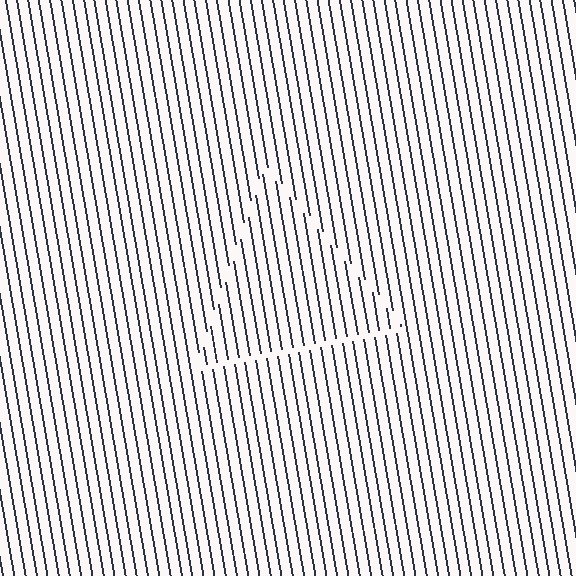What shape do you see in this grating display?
An illusory triangle. The interior of the shape contains the same grating, shifted by half a period — the contour is defined by the phase discontinuity where line-ends from the inner and outer gratings abut.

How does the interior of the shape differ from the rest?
The interior of the shape contains the same grating, shifted by half a period — the contour is defined by the phase discontinuity where line-ends from the inner and outer gratings abut.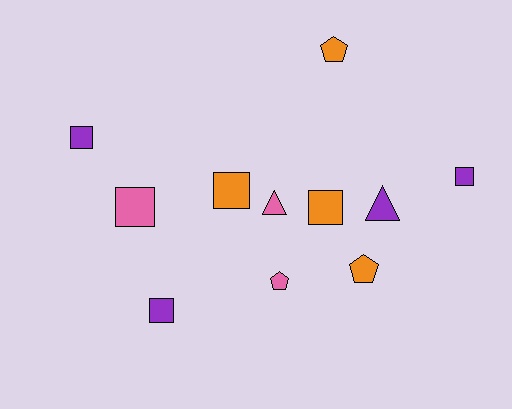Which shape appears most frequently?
Square, with 6 objects.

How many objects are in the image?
There are 11 objects.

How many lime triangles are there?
There are no lime triangles.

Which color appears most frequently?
Purple, with 4 objects.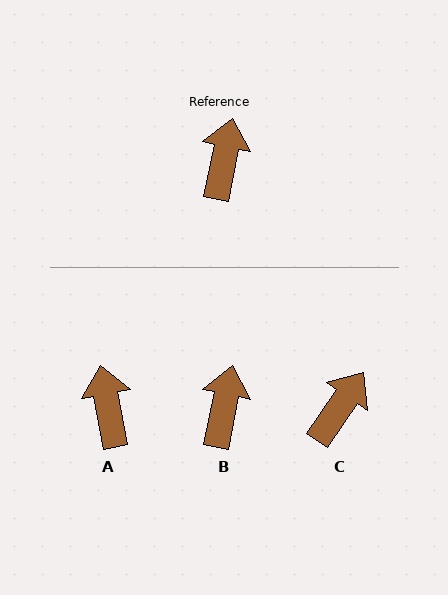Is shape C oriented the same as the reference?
No, it is off by about 23 degrees.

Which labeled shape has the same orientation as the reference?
B.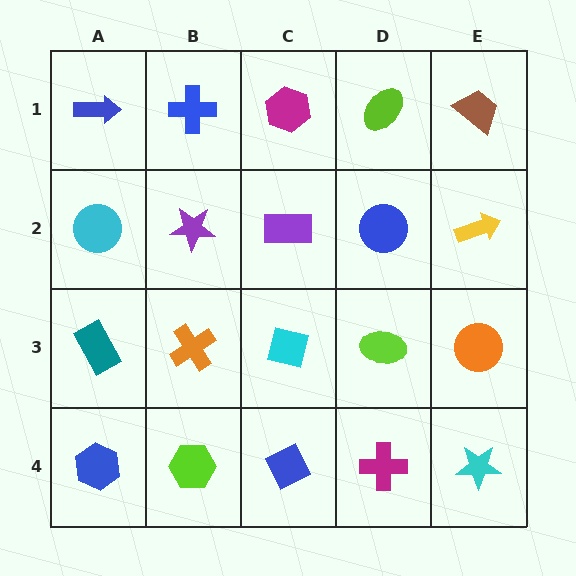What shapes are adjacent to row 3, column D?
A blue circle (row 2, column D), a magenta cross (row 4, column D), a cyan square (row 3, column C), an orange circle (row 3, column E).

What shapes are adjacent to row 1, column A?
A cyan circle (row 2, column A), a blue cross (row 1, column B).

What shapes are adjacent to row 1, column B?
A purple star (row 2, column B), a blue arrow (row 1, column A), a magenta hexagon (row 1, column C).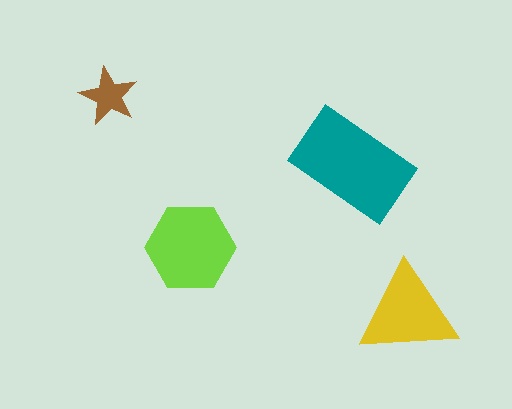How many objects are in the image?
There are 4 objects in the image.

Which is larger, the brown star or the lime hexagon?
The lime hexagon.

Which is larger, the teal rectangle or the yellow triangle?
The teal rectangle.